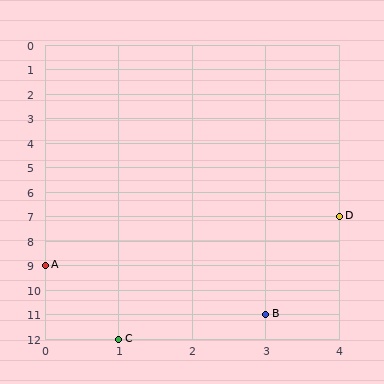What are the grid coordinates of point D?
Point D is at grid coordinates (4, 7).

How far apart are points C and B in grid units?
Points C and B are 2 columns and 1 row apart (about 2.2 grid units diagonally).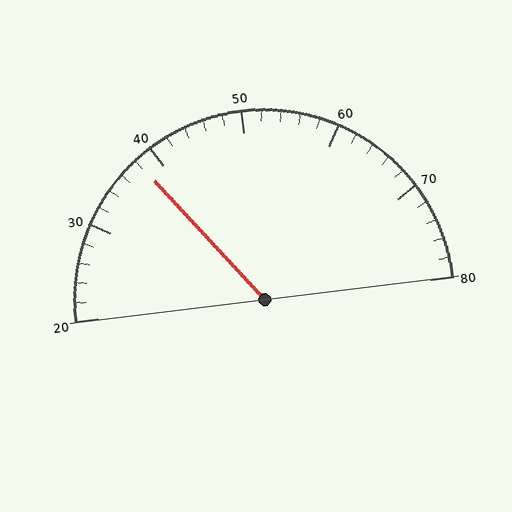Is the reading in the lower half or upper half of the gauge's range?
The reading is in the lower half of the range (20 to 80).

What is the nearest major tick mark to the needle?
The nearest major tick mark is 40.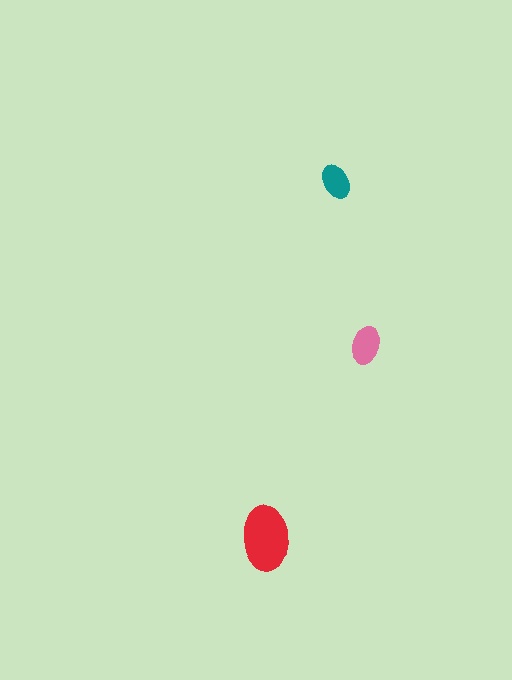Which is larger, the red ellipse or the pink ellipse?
The red one.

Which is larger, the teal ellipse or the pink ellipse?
The pink one.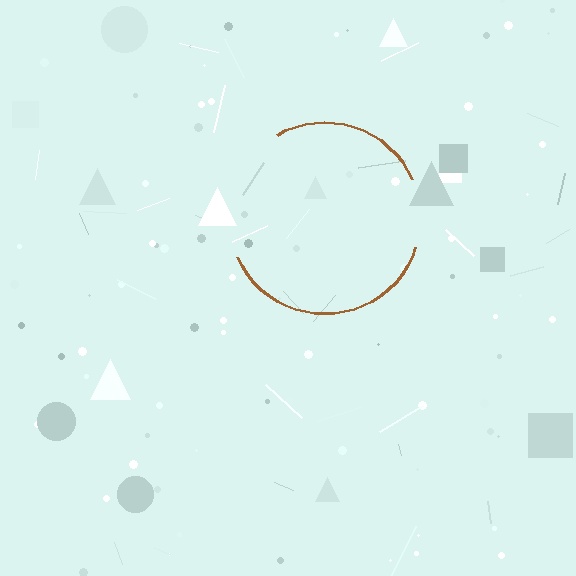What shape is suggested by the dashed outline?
The dashed outline suggests a circle.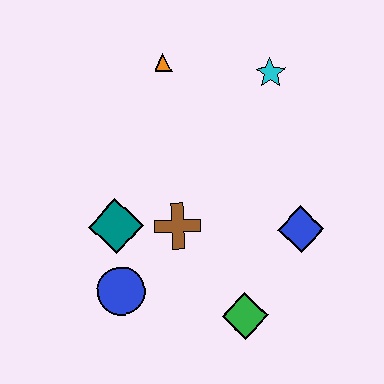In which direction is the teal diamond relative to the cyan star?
The teal diamond is to the left of the cyan star.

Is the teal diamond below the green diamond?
No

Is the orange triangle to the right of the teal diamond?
Yes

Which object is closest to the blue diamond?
The green diamond is closest to the blue diamond.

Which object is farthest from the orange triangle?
The green diamond is farthest from the orange triangle.